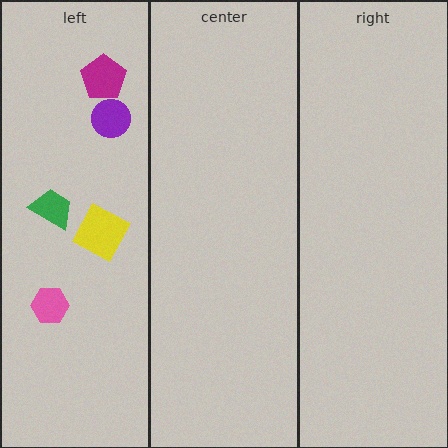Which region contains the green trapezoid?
The left region.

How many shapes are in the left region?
5.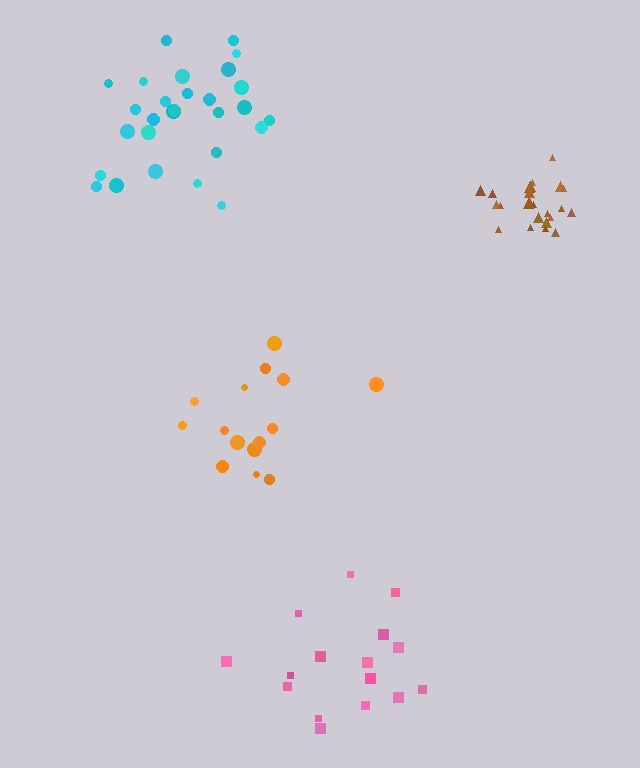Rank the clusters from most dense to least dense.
brown, cyan, pink, orange.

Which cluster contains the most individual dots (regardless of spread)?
Cyan (28).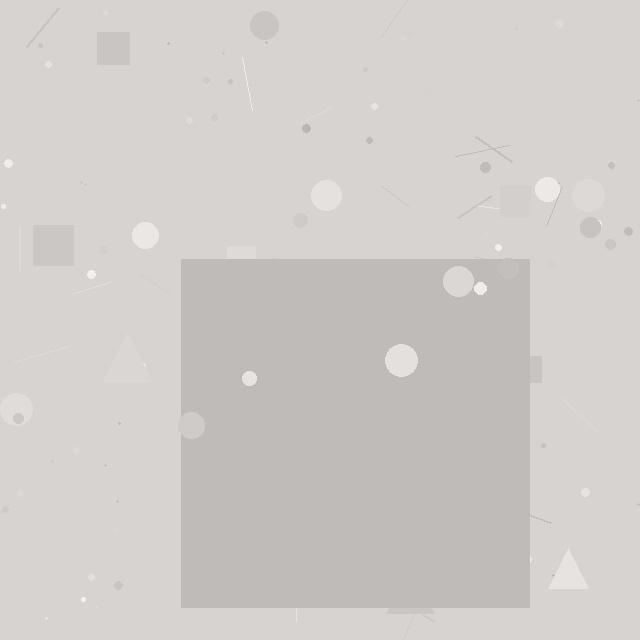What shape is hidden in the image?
A square is hidden in the image.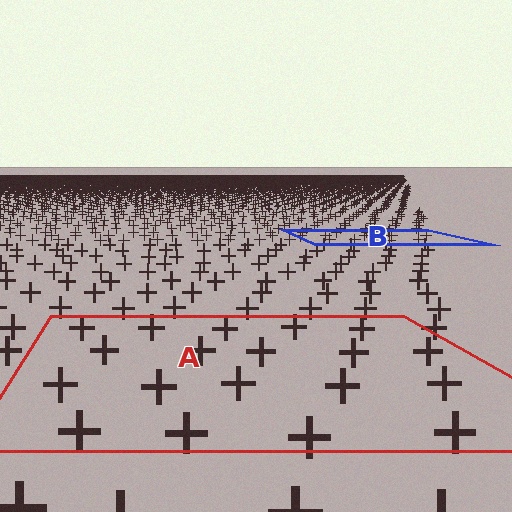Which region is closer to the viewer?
Region A is closer. The texture elements there are larger and more spread out.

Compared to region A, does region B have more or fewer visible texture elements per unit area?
Region B has more texture elements per unit area — they are packed more densely because it is farther away.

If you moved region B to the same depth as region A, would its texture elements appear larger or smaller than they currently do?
They would appear larger. At a closer depth, the same texture elements are projected at a bigger on-screen size.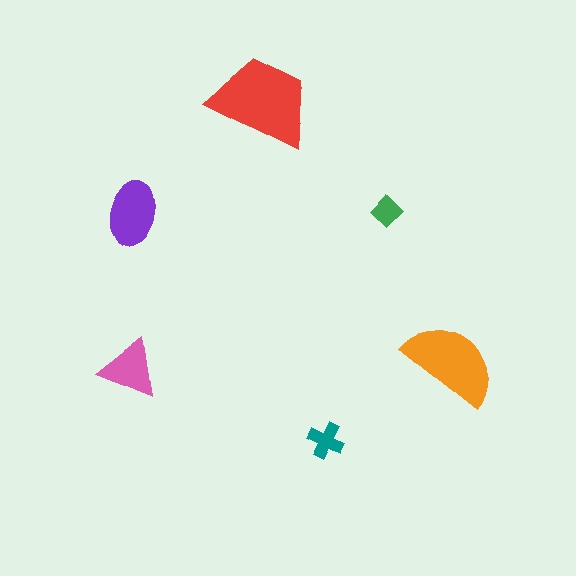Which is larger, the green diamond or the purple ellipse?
The purple ellipse.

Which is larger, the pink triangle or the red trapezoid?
The red trapezoid.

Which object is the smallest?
The green diamond.